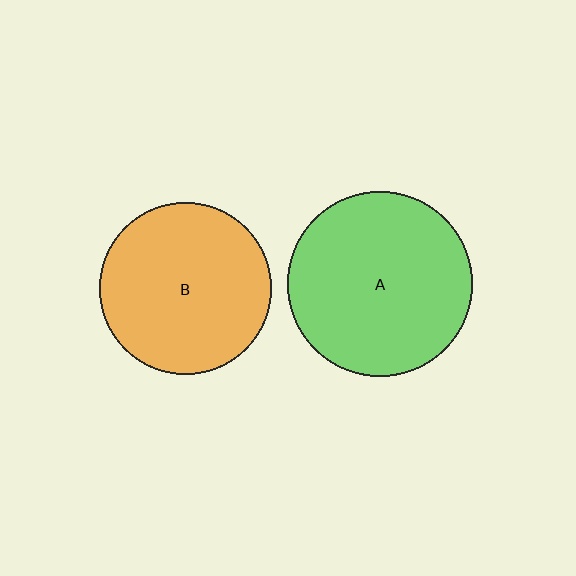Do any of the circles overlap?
No, none of the circles overlap.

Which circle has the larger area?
Circle A (green).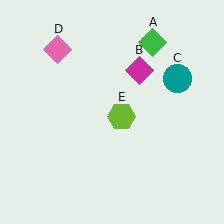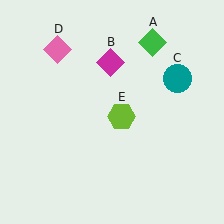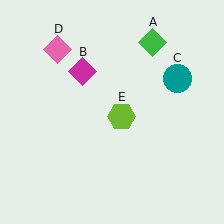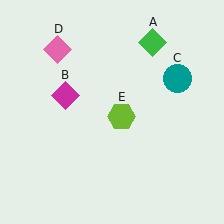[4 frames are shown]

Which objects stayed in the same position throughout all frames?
Green diamond (object A) and teal circle (object C) and pink diamond (object D) and lime hexagon (object E) remained stationary.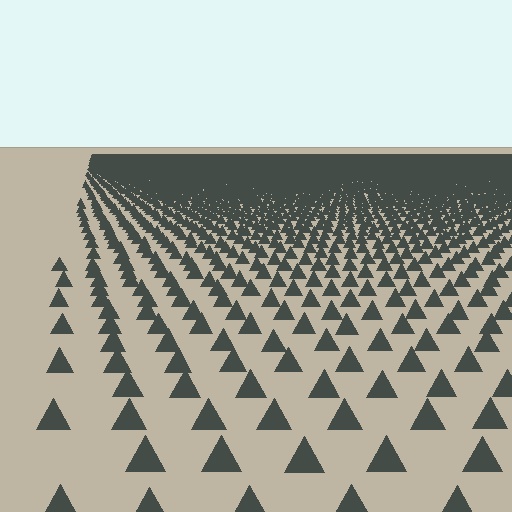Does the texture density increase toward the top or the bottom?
Density increases toward the top.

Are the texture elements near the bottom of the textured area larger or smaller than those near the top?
Larger. Near the bottom, elements are closer to the viewer and appear at a bigger on-screen size.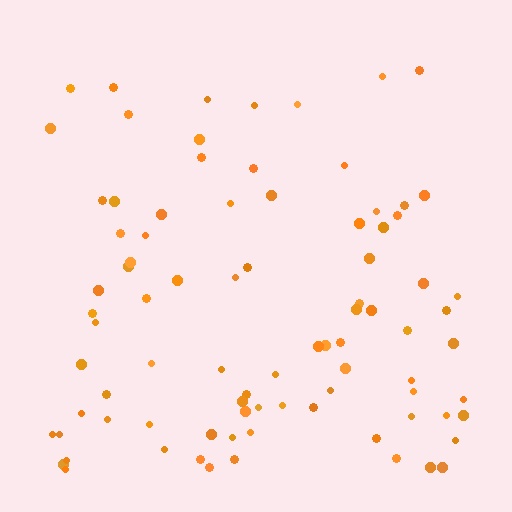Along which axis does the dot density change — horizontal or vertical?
Vertical.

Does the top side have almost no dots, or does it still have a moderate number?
Still a moderate number, just noticeably fewer than the bottom.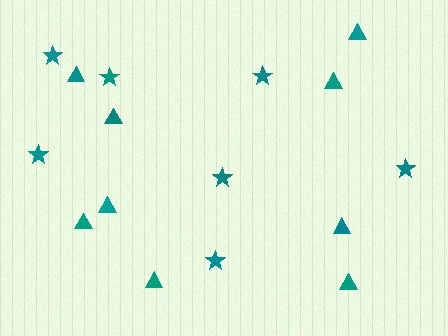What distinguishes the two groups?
There are 2 groups: one group of stars (7) and one group of triangles (9).